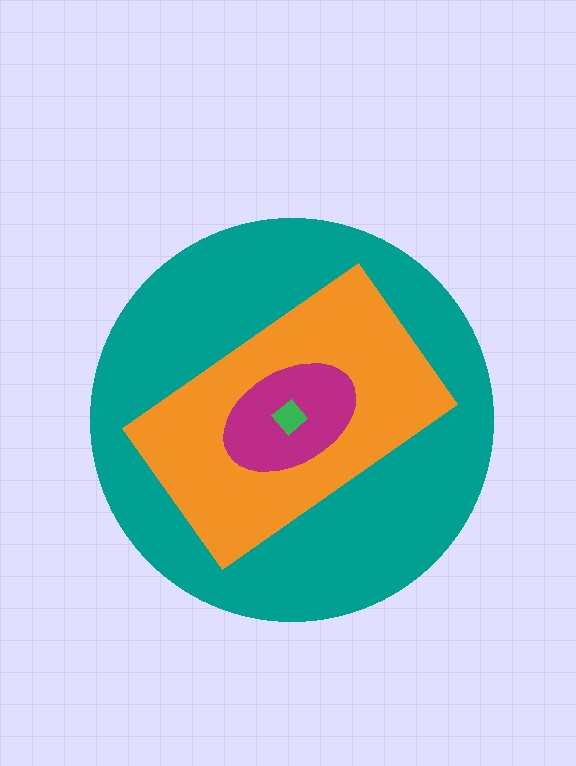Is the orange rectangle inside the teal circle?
Yes.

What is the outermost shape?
The teal circle.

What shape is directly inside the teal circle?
The orange rectangle.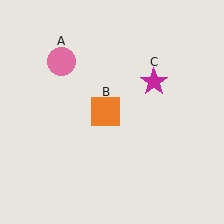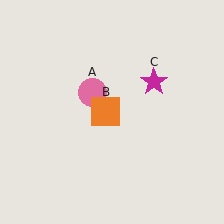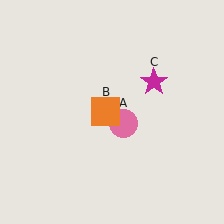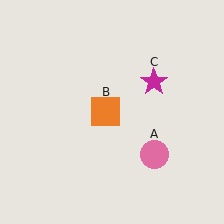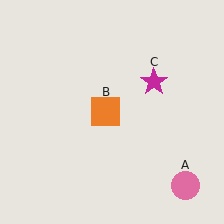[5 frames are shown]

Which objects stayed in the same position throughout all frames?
Orange square (object B) and magenta star (object C) remained stationary.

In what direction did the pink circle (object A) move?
The pink circle (object A) moved down and to the right.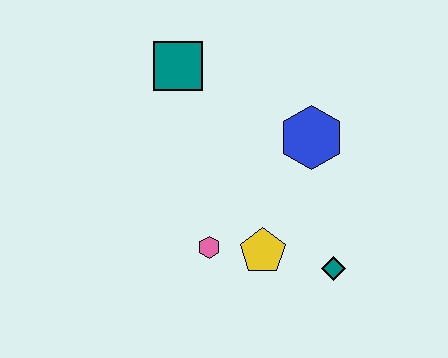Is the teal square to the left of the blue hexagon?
Yes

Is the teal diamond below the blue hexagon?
Yes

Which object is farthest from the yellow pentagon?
The teal square is farthest from the yellow pentagon.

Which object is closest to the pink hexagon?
The yellow pentagon is closest to the pink hexagon.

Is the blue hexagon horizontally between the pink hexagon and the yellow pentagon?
No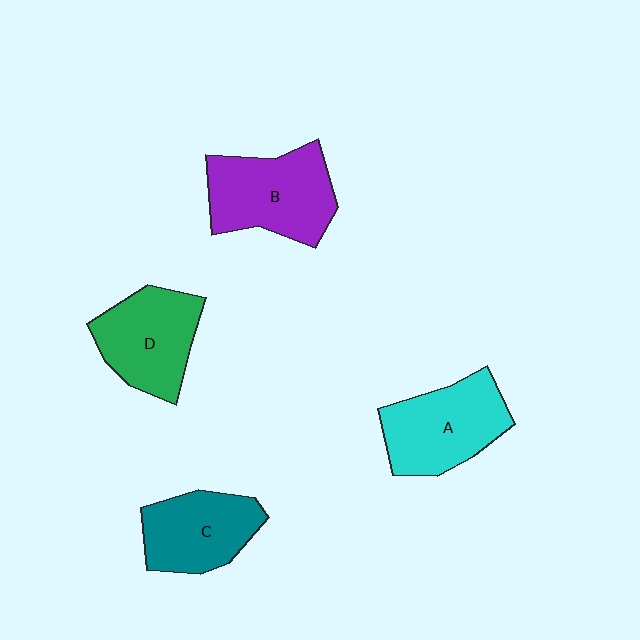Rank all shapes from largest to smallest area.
From largest to smallest: B (purple), A (cyan), D (green), C (teal).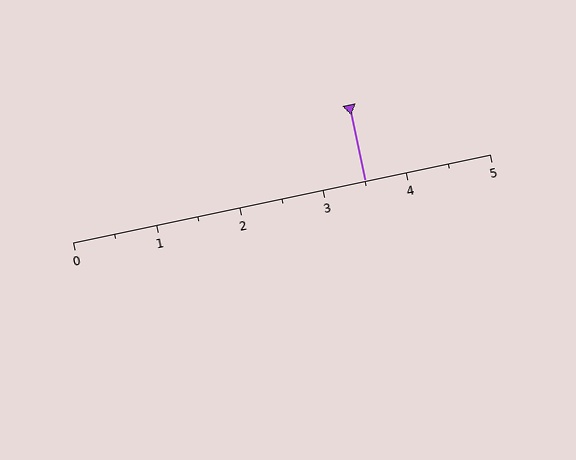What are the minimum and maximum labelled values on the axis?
The axis runs from 0 to 5.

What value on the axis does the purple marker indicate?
The marker indicates approximately 3.5.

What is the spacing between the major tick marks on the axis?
The major ticks are spaced 1 apart.